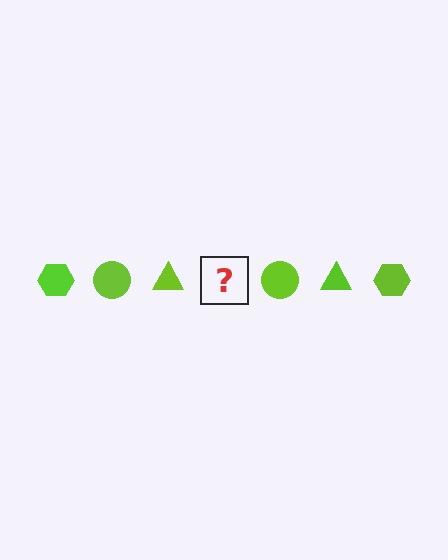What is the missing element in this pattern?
The missing element is a lime hexagon.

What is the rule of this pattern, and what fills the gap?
The rule is that the pattern cycles through hexagon, circle, triangle shapes in lime. The gap should be filled with a lime hexagon.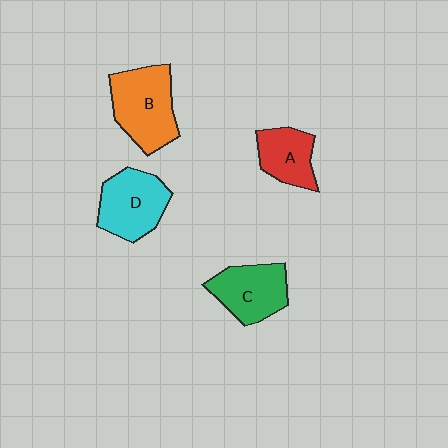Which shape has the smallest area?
Shape A (red).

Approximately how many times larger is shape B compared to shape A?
Approximately 1.6 times.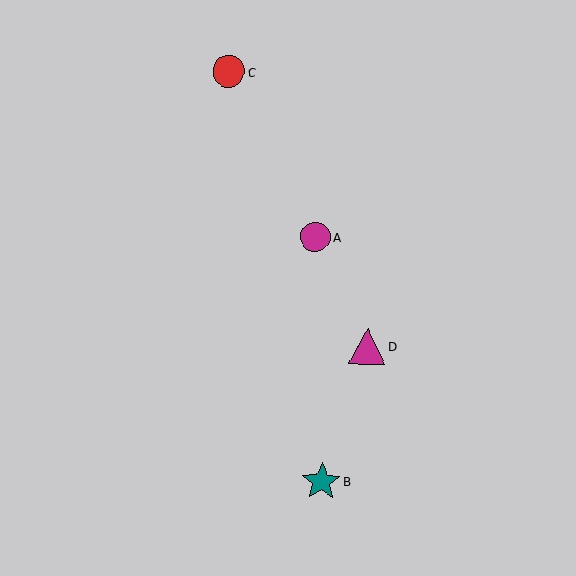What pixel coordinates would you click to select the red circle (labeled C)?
Click at (229, 71) to select the red circle C.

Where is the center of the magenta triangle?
The center of the magenta triangle is at (367, 346).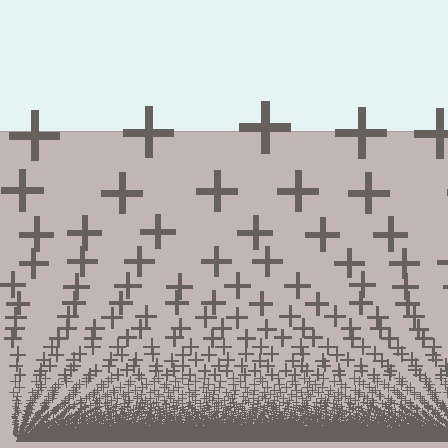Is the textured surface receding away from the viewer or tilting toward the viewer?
The surface appears to tilt toward the viewer. Texture elements get larger and sparser toward the top.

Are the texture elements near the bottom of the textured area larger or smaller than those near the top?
Smaller. The gradient is inverted — elements near the bottom are smaller and denser.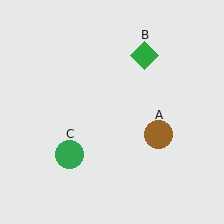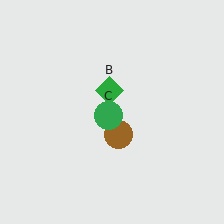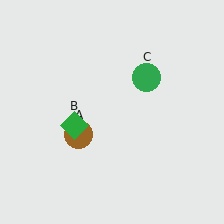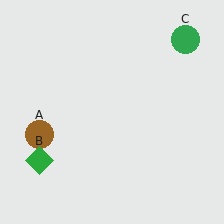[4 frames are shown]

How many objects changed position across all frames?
3 objects changed position: brown circle (object A), green diamond (object B), green circle (object C).